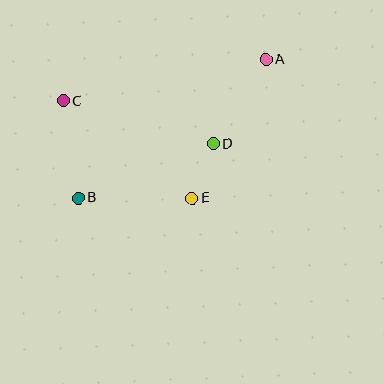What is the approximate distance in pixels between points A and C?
The distance between A and C is approximately 207 pixels.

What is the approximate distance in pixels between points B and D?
The distance between B and D is approximately 146 pixels.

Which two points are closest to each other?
Points D and E are closest to each other.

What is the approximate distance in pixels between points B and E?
The distance between B and E is approximately 114 pixels.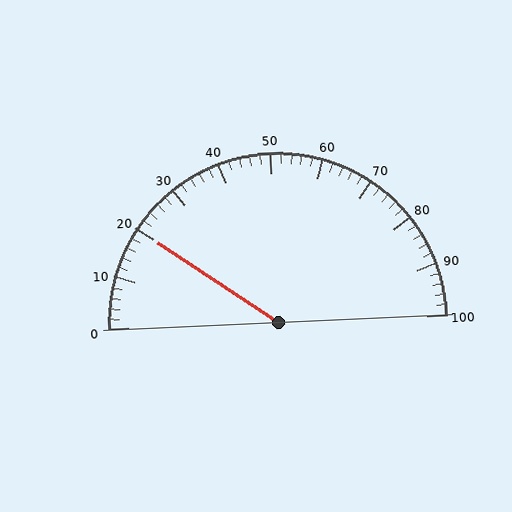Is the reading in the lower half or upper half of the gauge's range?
The reading is in the lower half of the range (0 to 100).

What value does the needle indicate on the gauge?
The needle indicates approximately 20.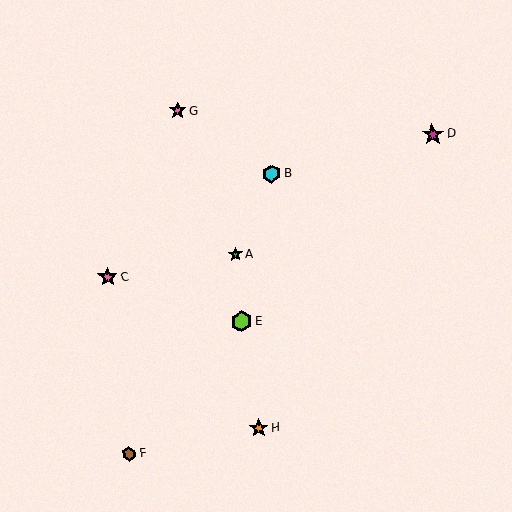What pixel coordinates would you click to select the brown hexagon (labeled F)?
Click at (129, 454) to select the brown hexagon F.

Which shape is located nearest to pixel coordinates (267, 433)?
The orange star (labeled H) at (259, 428) is nearest to that location.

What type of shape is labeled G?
Shape G is a pink star.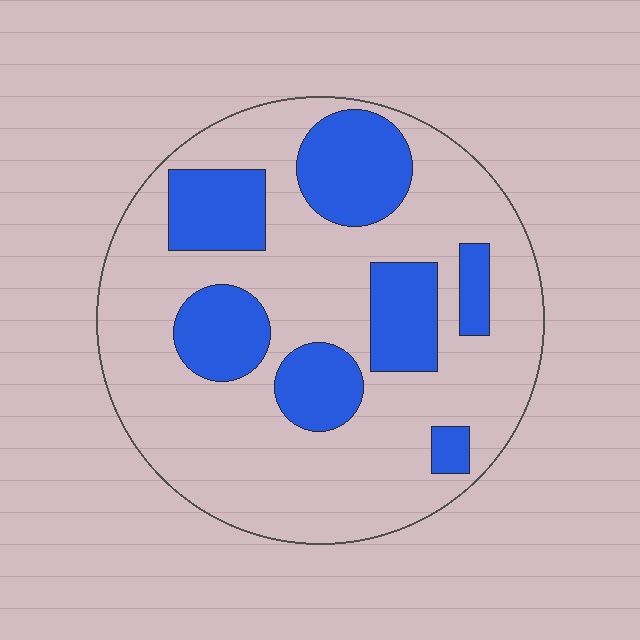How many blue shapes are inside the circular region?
7.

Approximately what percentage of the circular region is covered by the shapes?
Approximately 30%.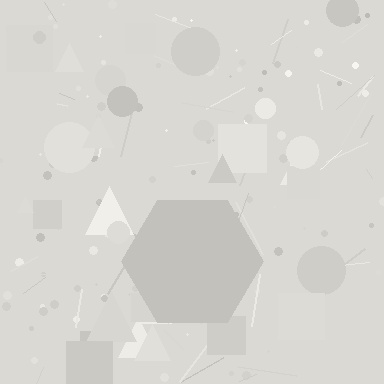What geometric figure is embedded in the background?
A hexagon is embedded in the background.